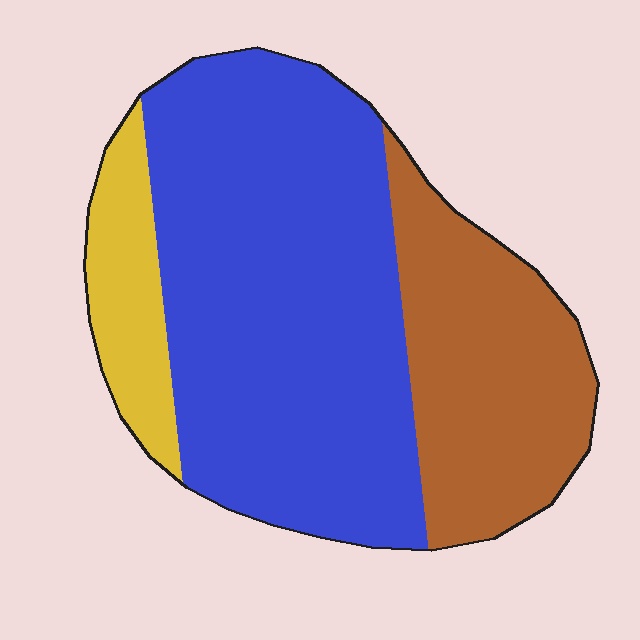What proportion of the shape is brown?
Brown covers about 30% of the shape.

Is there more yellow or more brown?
Brown.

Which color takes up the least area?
Yellow, at roughly 10%.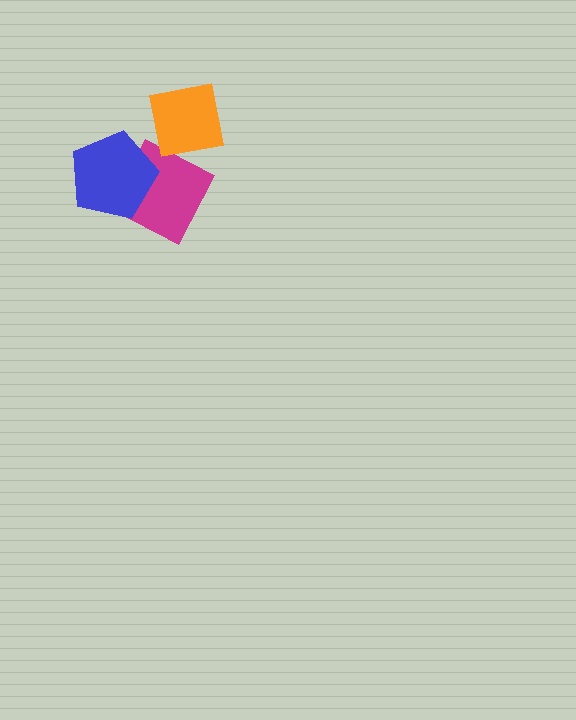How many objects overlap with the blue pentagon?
1 object overlaps with the blue pentagon.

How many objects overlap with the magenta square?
1 object overlaps with the magenta square.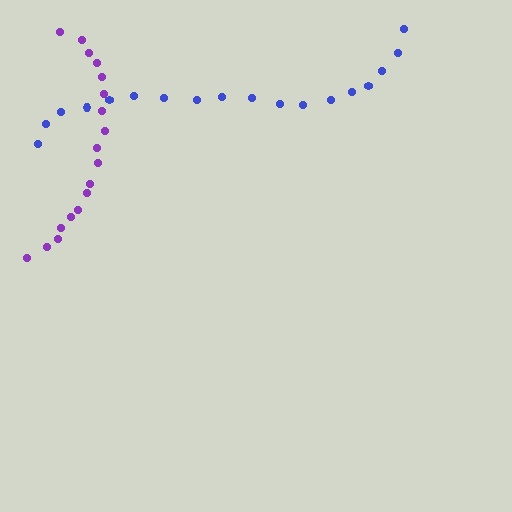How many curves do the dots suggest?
There are 2 distinct paths.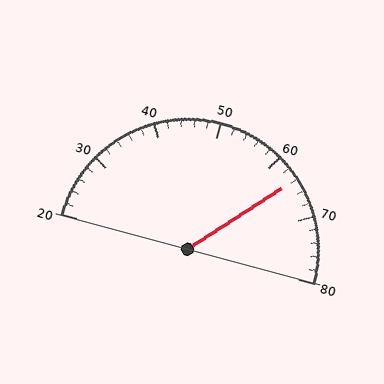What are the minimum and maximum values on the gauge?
The gauge ranges from 20 to 80.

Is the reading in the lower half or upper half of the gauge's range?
The reading is in the upper half of the range (20 to 80).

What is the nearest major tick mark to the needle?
The nearest major tick mark is 60.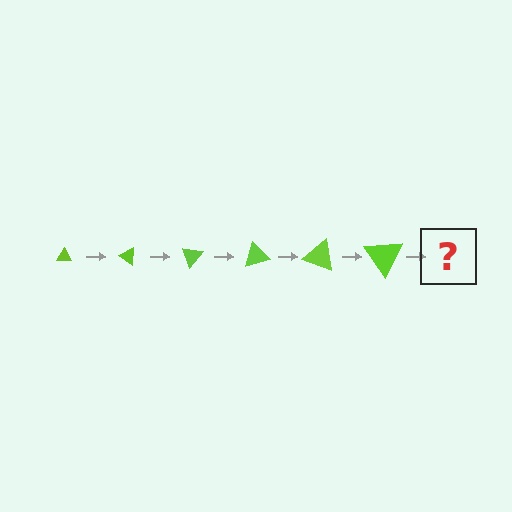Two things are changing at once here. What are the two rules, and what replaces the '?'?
The two rules are that the triangle grows larger each step and it rotates 35 degrees each step. The '?' should be a triangle, larger than the previous one and rotated 210 degrees from the start.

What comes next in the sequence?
The next element should be a triangle, larger than the previous one and rotated 210 degrees from the start.